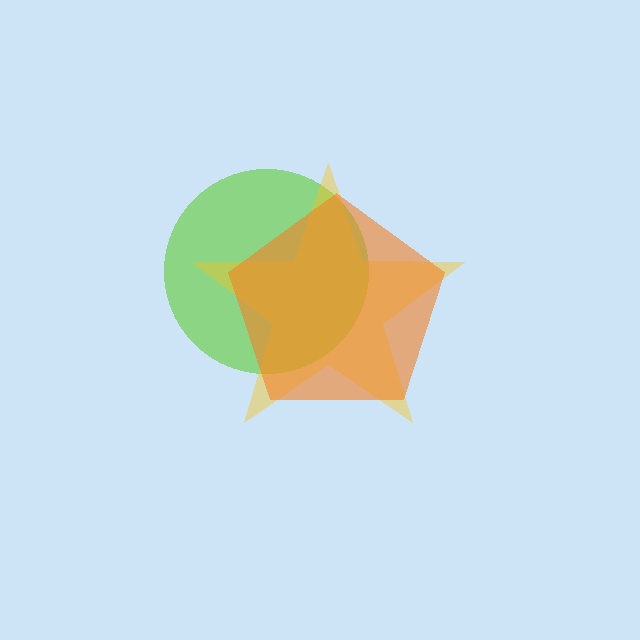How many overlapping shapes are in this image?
There are 3 overlapping shapes in the image.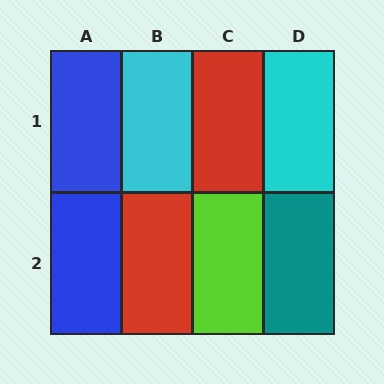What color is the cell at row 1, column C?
Red.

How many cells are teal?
1 cell is teal.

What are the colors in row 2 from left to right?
Blue, red, lime, teal.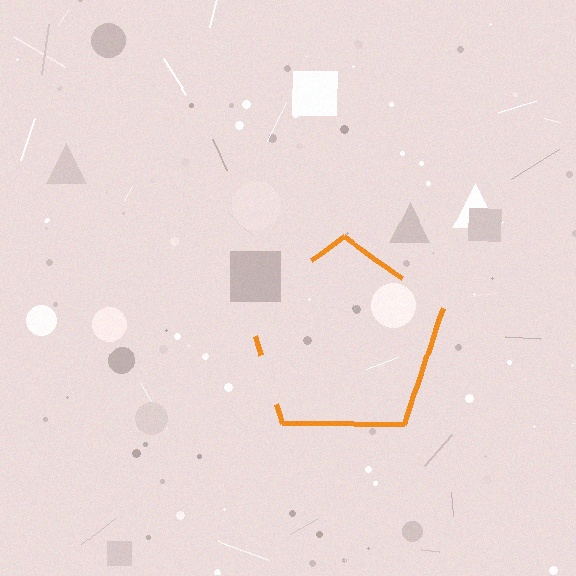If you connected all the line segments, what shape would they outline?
They would outline a pentagon.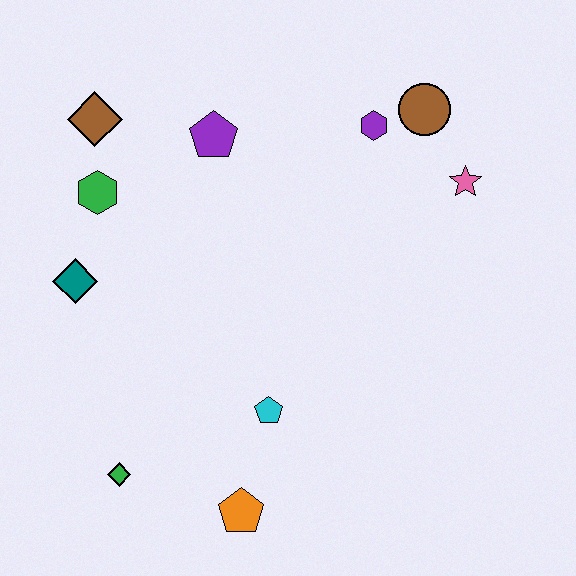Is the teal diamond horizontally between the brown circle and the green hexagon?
No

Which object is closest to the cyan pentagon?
The orange pentagon is closest to the cyan pentagon.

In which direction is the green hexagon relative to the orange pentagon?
The green hexagon is above the orange pentagon.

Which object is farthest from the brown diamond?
The orange pentagon is farthest from the brown diamond.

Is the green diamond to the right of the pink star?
No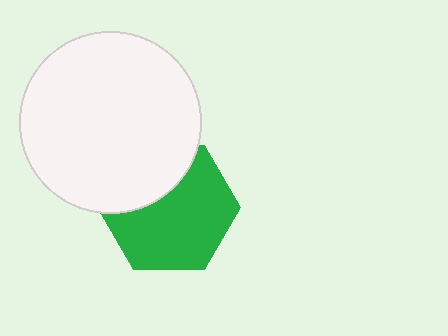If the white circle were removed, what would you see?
You would see the complete green hexagon.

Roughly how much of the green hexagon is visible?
Most of it is visible (roughly 68%).